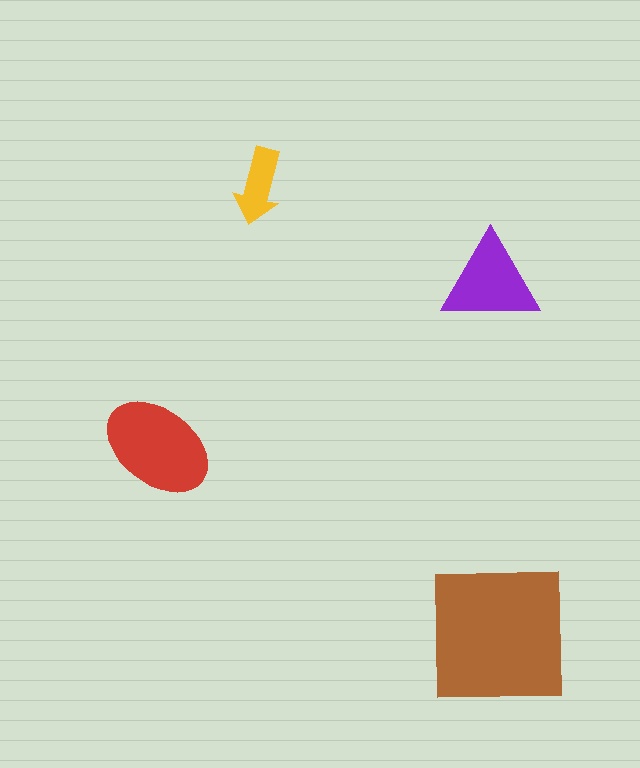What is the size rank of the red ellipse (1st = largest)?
2nd.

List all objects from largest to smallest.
The brown square, the red ellipse, the purple triangle, the yellow arrow.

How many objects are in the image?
There are 4 objects in the image.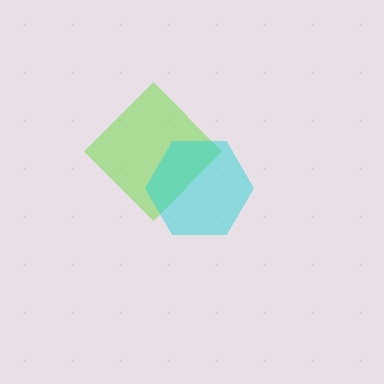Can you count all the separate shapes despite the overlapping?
Yes, there are 2 separate shapes.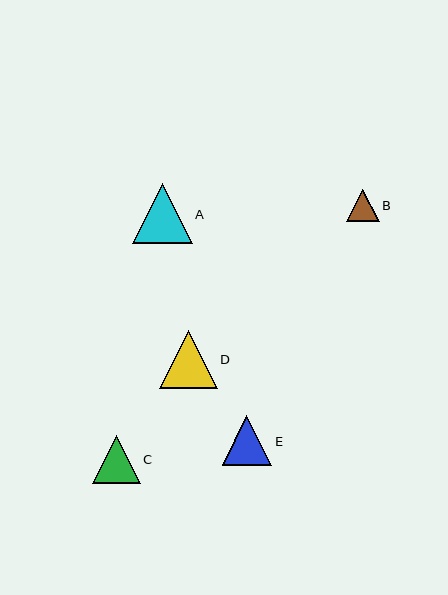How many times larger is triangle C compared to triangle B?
Triangle C is approximately 1.5 times the size of triangle B.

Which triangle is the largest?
Triangle A is the largest with a size of approximately 60 pixels.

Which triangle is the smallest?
Triangle B is the smallest with a size of approximately 33 pixels.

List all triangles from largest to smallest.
From largest to smallest: A, D, E, C, B.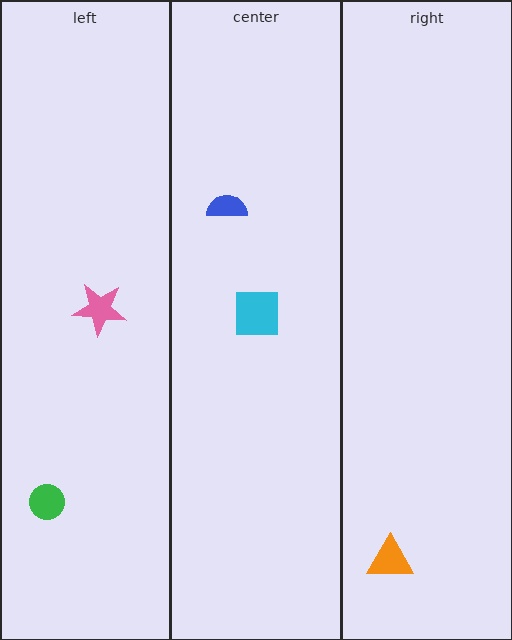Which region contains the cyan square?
The center region.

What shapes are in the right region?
The orange triangle.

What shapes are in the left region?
The pink star, the green circle.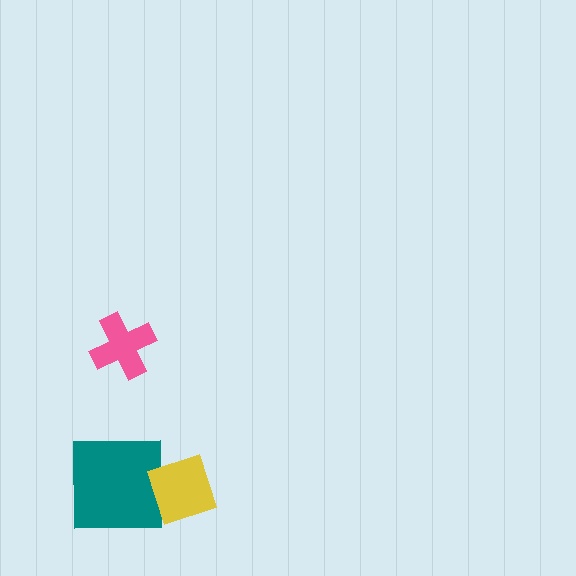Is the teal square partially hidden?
Yes, it is partially covered by another shape.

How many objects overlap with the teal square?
1 object overlaps with the teal square.